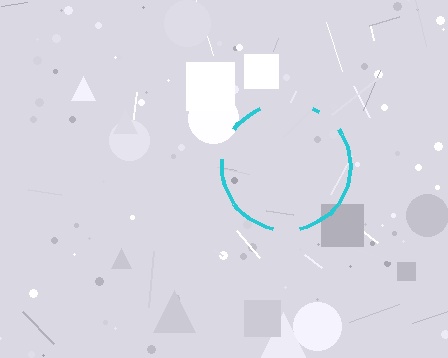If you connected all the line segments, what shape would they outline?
They would outline a circle.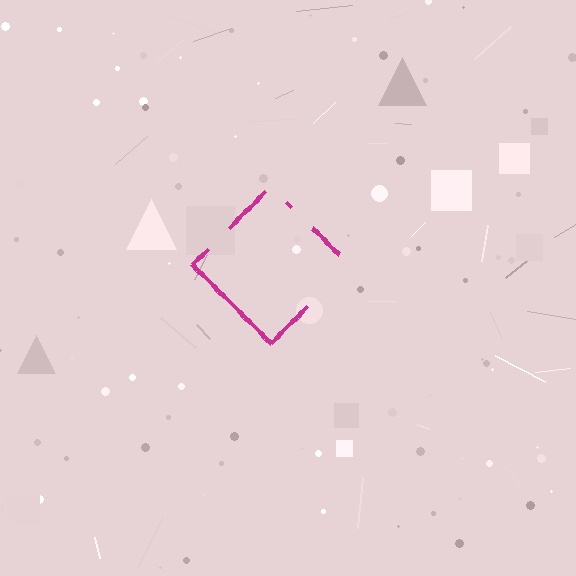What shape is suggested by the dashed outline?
The dashed outline suggests a diamond.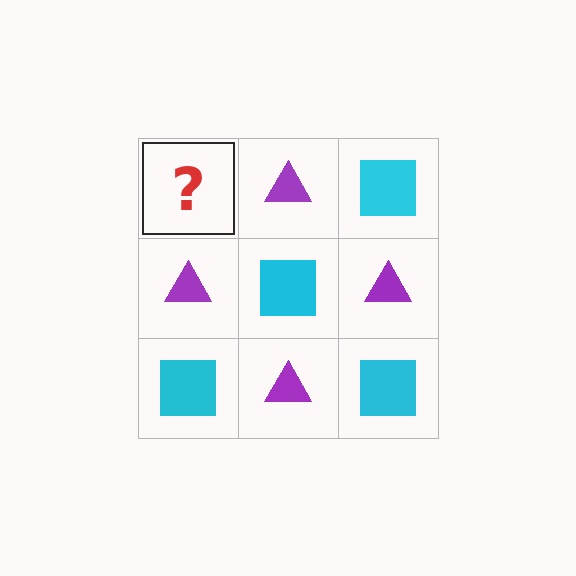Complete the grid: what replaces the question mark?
The question mark should be replaced with a cyan square.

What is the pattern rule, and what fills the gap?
The rule is that it alternates cyan square and purple triangle in a checkerboard pattern. The gap should be filled with a cyan square.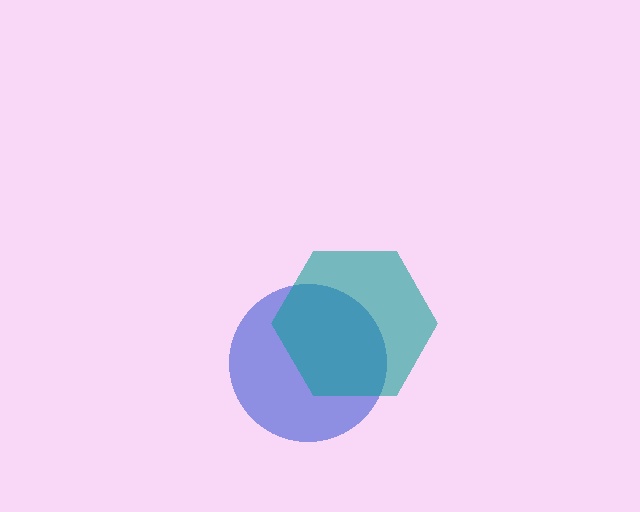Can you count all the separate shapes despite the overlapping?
Yes, there are 2 separate shapes.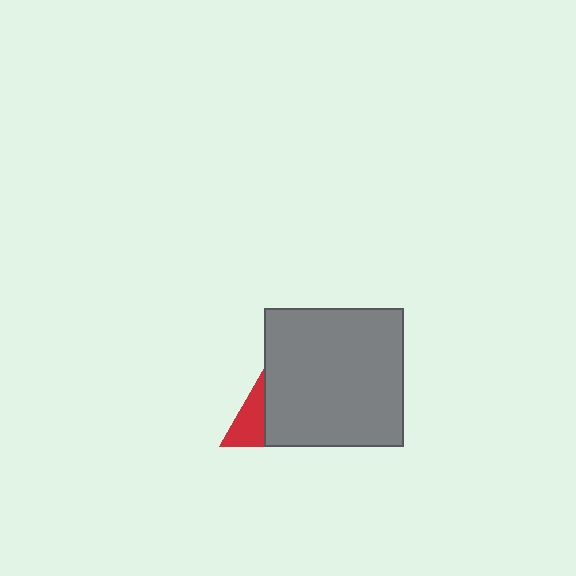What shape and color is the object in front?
The object in front is a gray square.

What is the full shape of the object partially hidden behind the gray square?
The partially hidden object is a red triangle.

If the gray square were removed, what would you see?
You would see the complete red triangle.